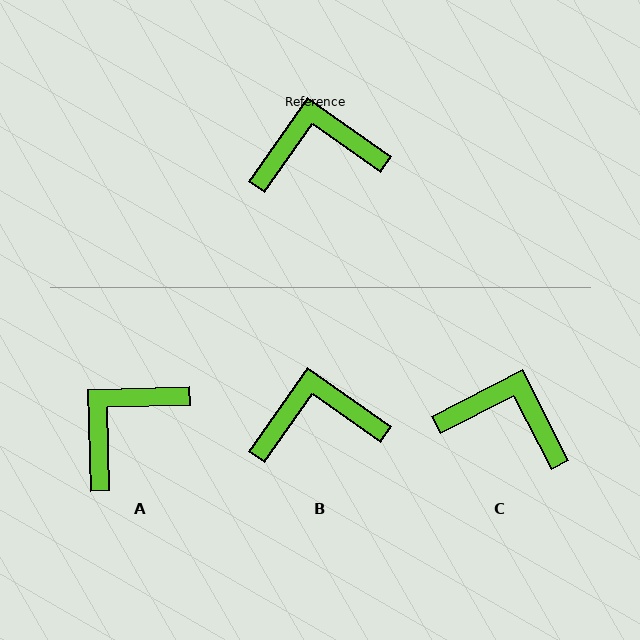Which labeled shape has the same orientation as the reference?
B.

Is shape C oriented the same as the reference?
No, it is off by about 28 degrees.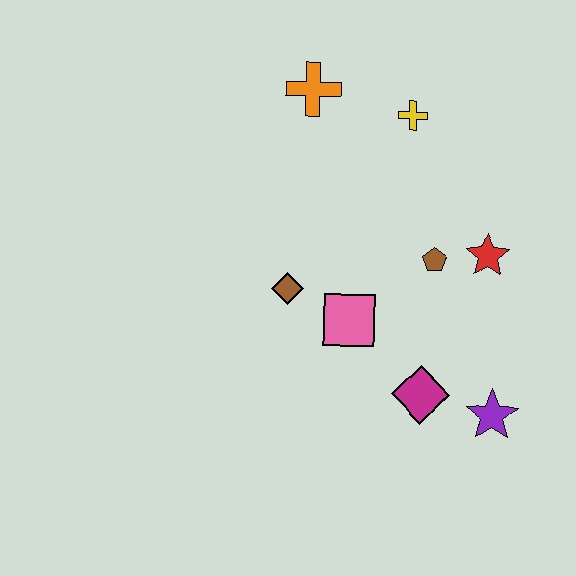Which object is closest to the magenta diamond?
The purple star is closest to the magenta diamond.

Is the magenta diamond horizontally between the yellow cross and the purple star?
Yes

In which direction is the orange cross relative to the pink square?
The orange cross is above the pink square.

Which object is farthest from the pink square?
The orange cross is farthest from the pink square.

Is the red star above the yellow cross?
No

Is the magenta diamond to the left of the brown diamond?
No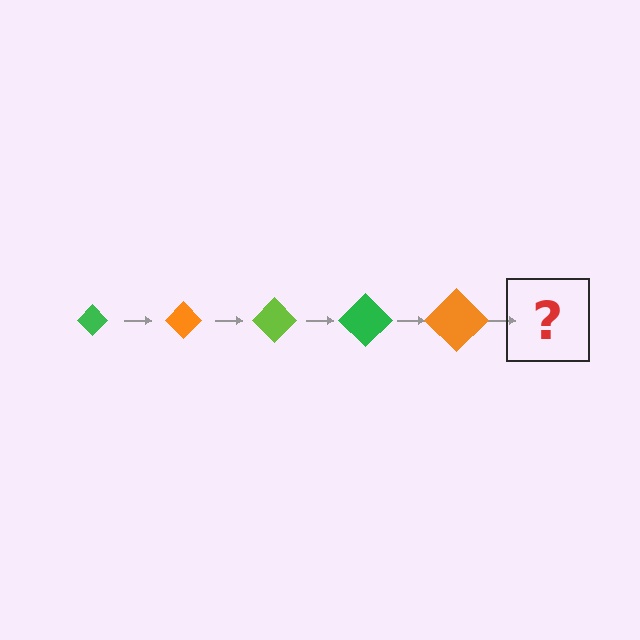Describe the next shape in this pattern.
It should be a lime diamond, larger than the previous one.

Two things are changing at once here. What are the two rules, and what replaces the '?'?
The two rules are that the diamond grows larger each step and the color cycles through green, orange, and lime. The '?' should be a lime diamond, larger than the previous one.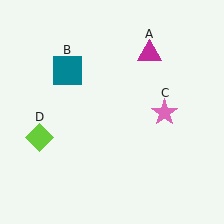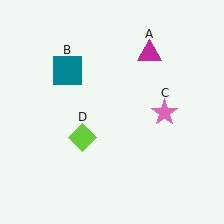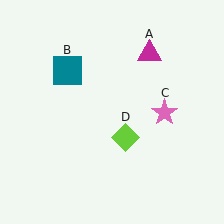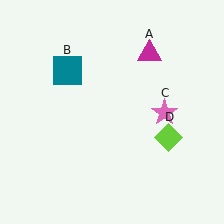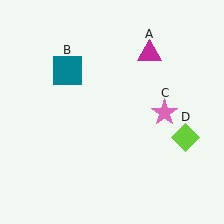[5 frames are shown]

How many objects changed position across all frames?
1 object changed position: lime diamond (object D).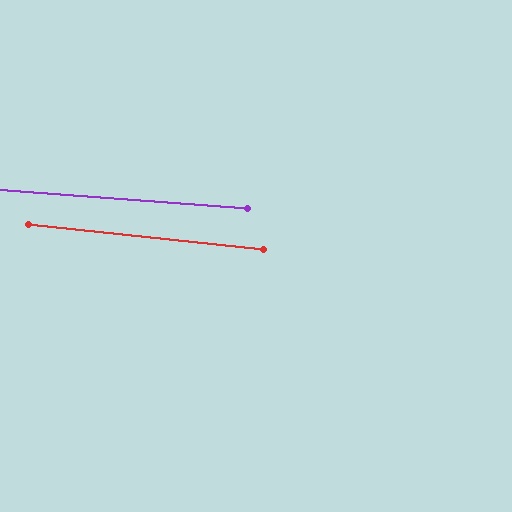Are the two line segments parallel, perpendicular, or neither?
Parallel — their directions differ by only 1.8°.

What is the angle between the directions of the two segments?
Approximately 2 degrees.